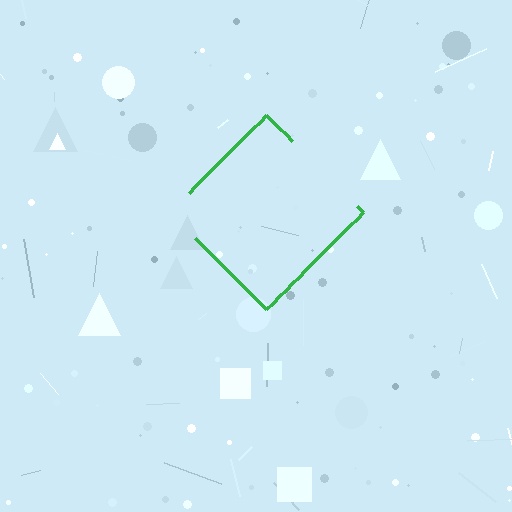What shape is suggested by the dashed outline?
The dashed outline suggests a diamond.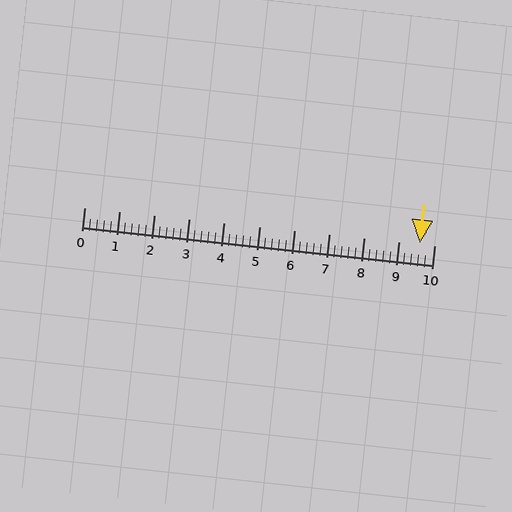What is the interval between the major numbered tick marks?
The major tick marks are spaced 1 units apart.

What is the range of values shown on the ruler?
The ruler shows values from 0 to 10.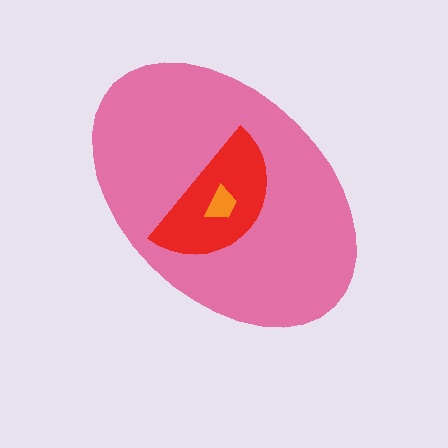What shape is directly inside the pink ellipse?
The red semicircle.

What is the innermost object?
The orange trapezoid.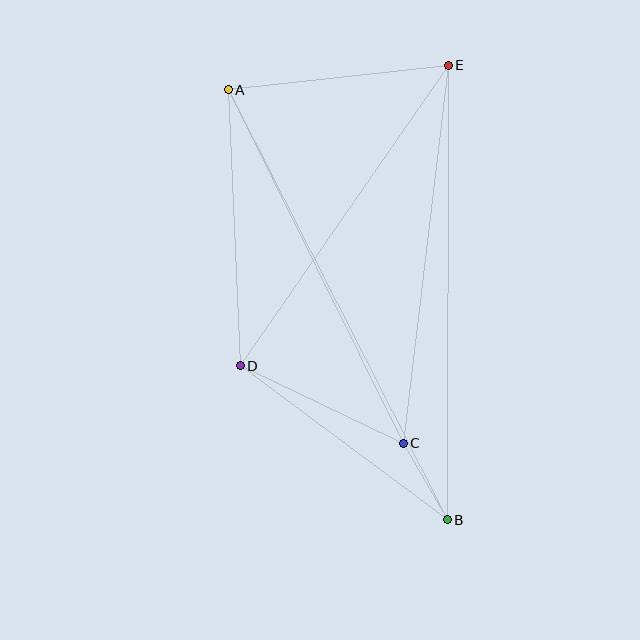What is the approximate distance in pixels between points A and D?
The distance between A and D is approximately 276 pixels.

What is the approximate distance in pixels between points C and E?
The distance between C and E is approximately 380 pixels.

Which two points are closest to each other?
Points B and C are closest to each other.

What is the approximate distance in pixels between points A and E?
The distance between A and E is approximately 221 pixels.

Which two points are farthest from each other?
Points A and B are farthest from each other.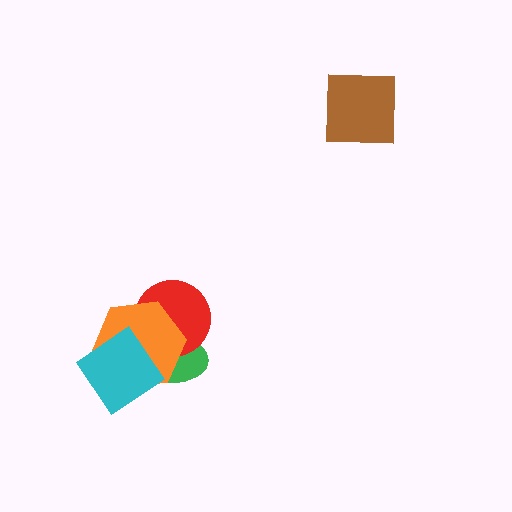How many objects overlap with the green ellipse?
3 objects overlap with the green ellipse.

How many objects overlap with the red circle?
3 objects overlap with the red circle.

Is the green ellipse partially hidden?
Yes, it is partially covered by another shape.